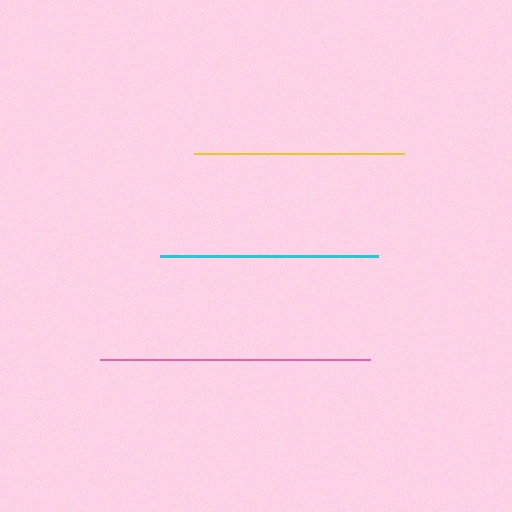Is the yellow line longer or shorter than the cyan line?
The cyan line is longer than the yellow line.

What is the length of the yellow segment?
The yellow segment is approximately 210 pixels long.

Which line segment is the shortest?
The yellow line is the shortest at approximately 210 pixels.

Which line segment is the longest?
The pink line is the longest at approximately 270 pixels.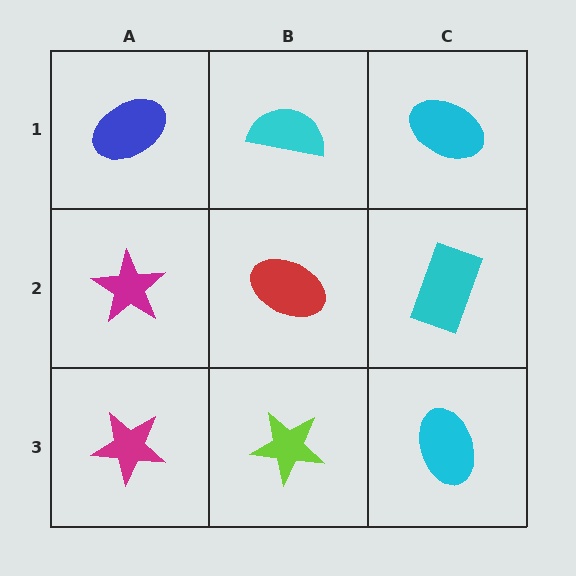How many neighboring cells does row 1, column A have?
2.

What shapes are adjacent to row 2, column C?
A cyan ellipse (row 1, column C), a cyan ellipse (row 3, column C), a red ellipse (row 2, column B).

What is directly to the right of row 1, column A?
A cyan semicircle.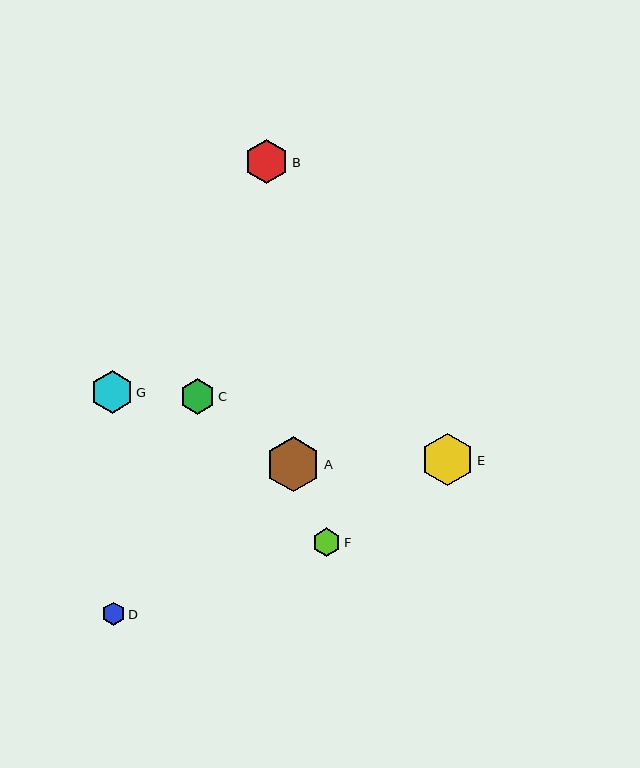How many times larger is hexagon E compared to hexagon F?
Hexagon E is approximately 1.9 times the size of hexagon F.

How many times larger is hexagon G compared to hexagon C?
Hexagon G is approximately 1.2 times the size of hexagon C.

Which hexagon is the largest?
Hexagon A is the largest with a size of approximately 55 pixels.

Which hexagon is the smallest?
Hexagon D is the smallest with a size of approximately 23 pixels.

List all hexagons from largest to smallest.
From largest to smallest: A, E, B, G, C, F, D.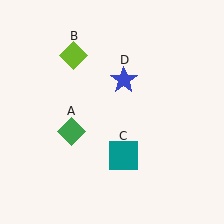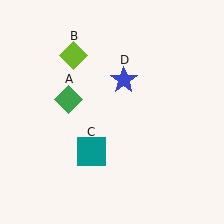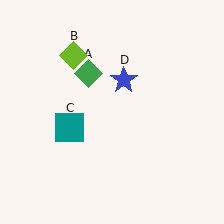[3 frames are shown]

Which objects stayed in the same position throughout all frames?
Lime diamond (object B) and blue star (object D) remained stationary.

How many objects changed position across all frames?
2 objects changed position: green diamond (object A), teal square (object C).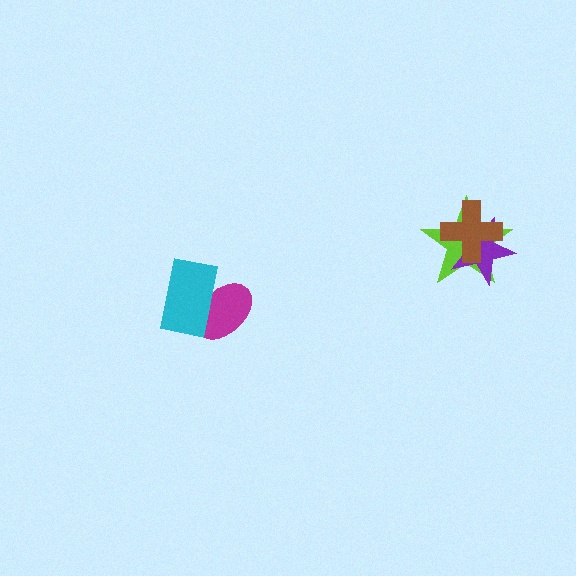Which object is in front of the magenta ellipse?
The cyan rectangle is in front of the magenta ellipse.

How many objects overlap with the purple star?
2 objects overlap with the purple star.